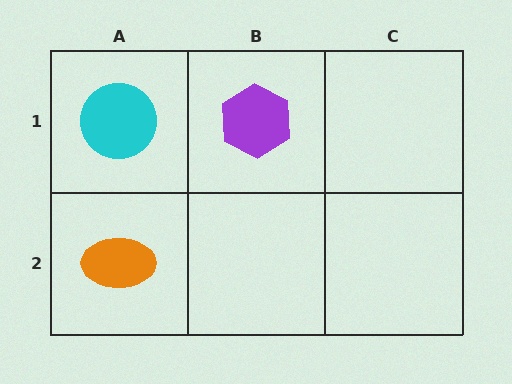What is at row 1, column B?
A purple hexagon.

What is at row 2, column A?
An orange ellipse.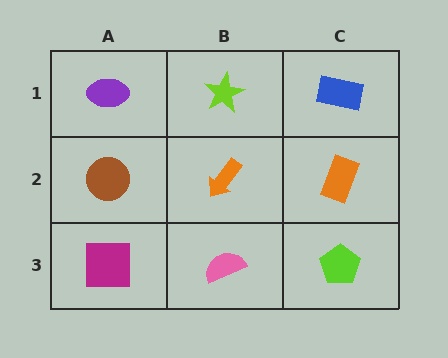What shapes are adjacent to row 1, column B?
An orange arrow (row 2, column B), a purple ellipse (row 1, column A), a blue rectangle (row 1, column C).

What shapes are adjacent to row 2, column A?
A purple ellipse (row 1, column A), a magenta square (row 3, column A), an orange arrow (row 2, column B).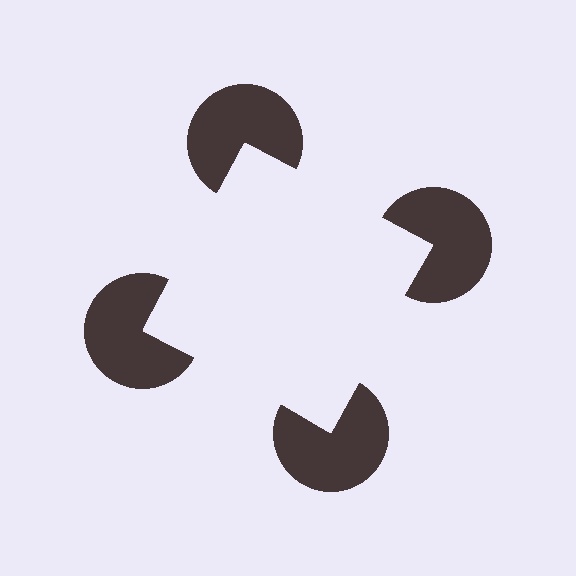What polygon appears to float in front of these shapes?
An illusory square — its edges are inferred from the aligned wedge cuts in the pac-man discs, not physically drawn.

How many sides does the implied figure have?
4 sides.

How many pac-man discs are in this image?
There are 4 — one at each vertex of the illusory square.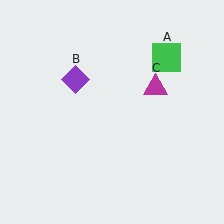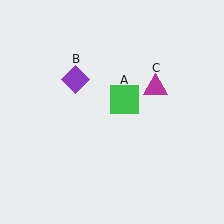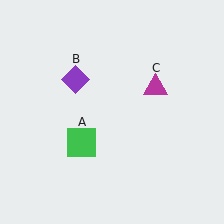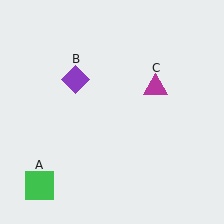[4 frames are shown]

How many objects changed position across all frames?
1 object changed position: green square (object A).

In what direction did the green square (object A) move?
The green square (object A) moved down and to the left.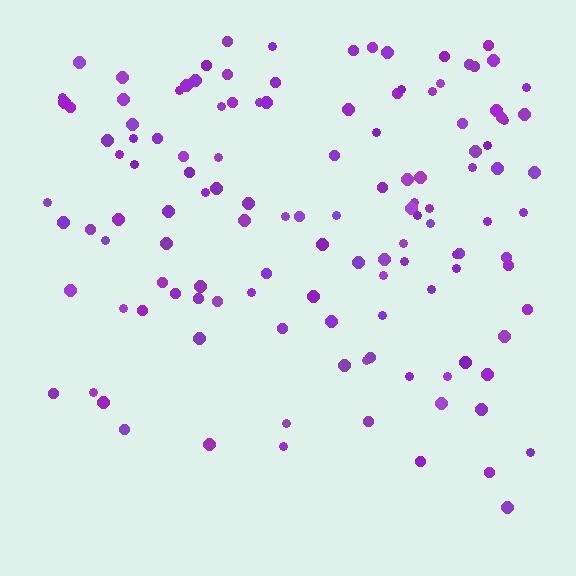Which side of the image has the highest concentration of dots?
The top.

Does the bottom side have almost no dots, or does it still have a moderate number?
Still a moderate number, just noticeably fewer than the top.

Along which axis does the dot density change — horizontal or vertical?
Vertical.